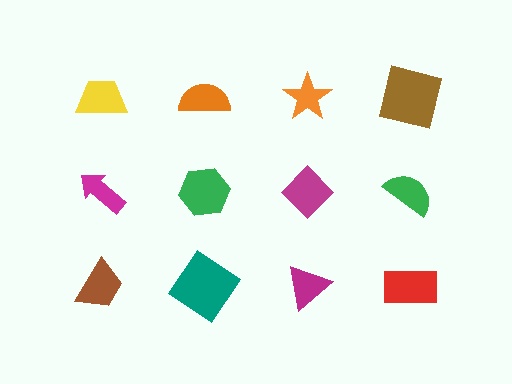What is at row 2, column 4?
A green semicircle.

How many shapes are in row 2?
4 shapes.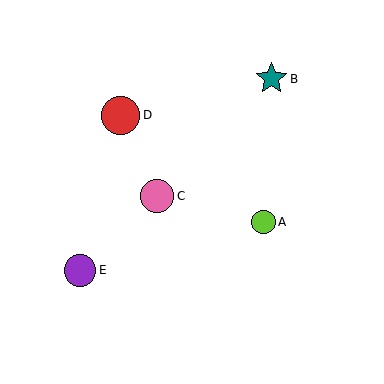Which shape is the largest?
The red circle (labeled D) is the largest.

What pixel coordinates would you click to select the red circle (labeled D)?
Click at (121, 115) to select the red circle D.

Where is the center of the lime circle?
The center of the lime circle is at (264, 222).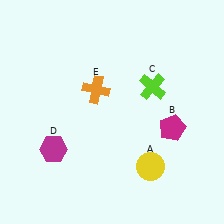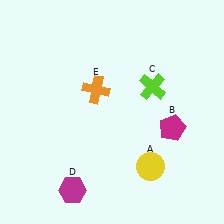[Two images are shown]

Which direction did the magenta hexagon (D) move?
The magenta hexagon (D) moved down.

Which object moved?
The magenta hexagon (D) moved down.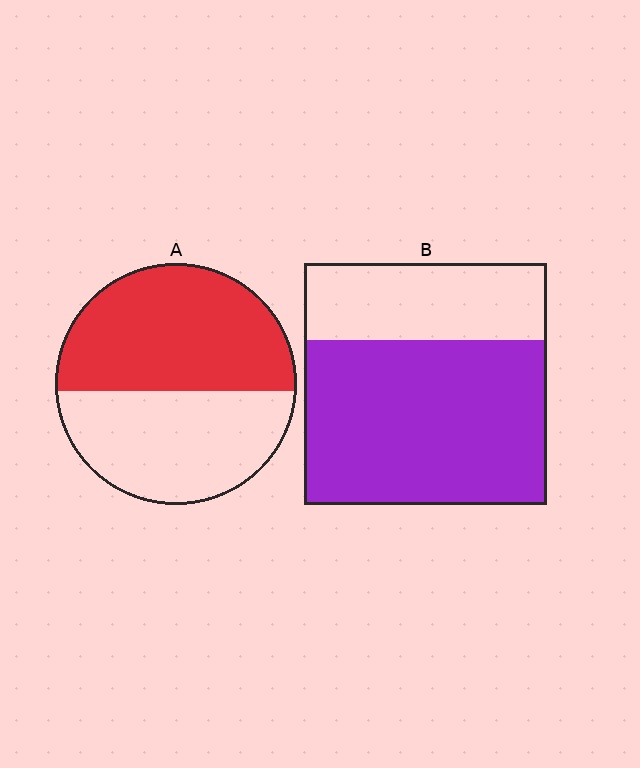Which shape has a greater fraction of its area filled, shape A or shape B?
Shape B.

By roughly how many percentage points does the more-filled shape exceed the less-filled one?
By roughly 15 percentage points (B over A).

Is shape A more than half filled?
Roughly half.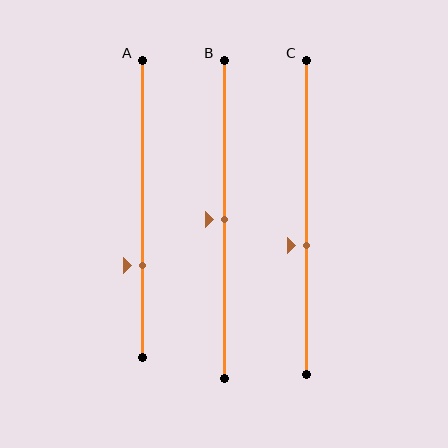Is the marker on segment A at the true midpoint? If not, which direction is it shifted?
No, the marker on segment A is shifted downward by about 19% of the segment length.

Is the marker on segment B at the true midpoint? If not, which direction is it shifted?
Yes, the marker on segment B is at the true midpoint.